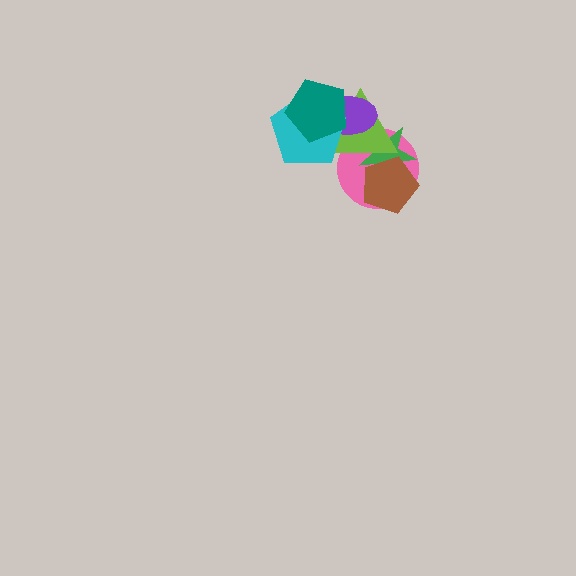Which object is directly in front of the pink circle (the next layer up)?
The green star is directly in front of the pink circle.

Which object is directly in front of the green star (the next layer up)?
The lime triangle is directly in front of the green star.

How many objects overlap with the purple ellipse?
4 objects overlap with the purple ellipse.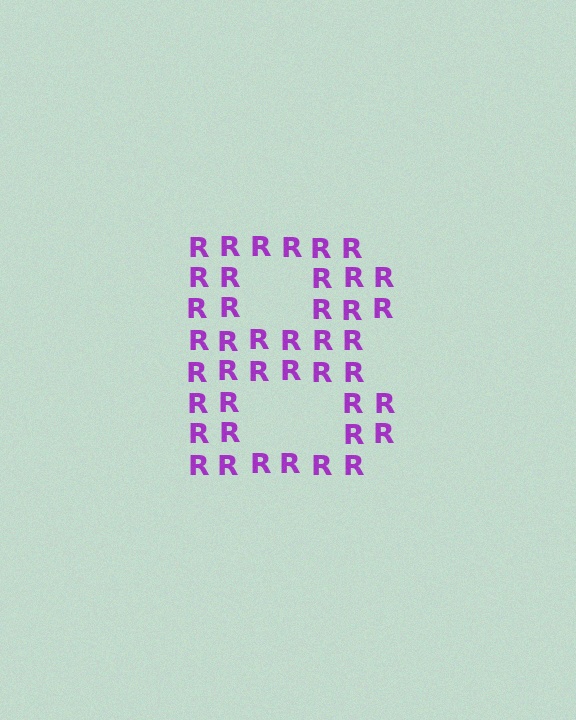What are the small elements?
The small elements are letter R's.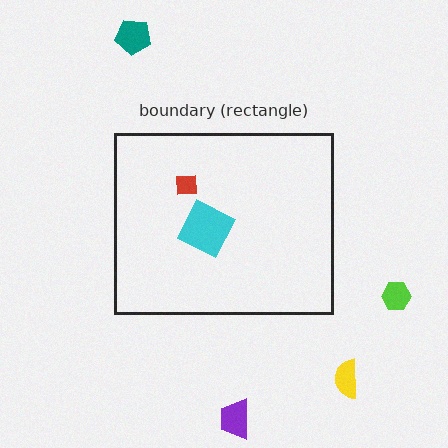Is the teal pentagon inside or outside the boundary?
Outside.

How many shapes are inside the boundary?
2 inside, 4 outside.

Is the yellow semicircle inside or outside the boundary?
Outside.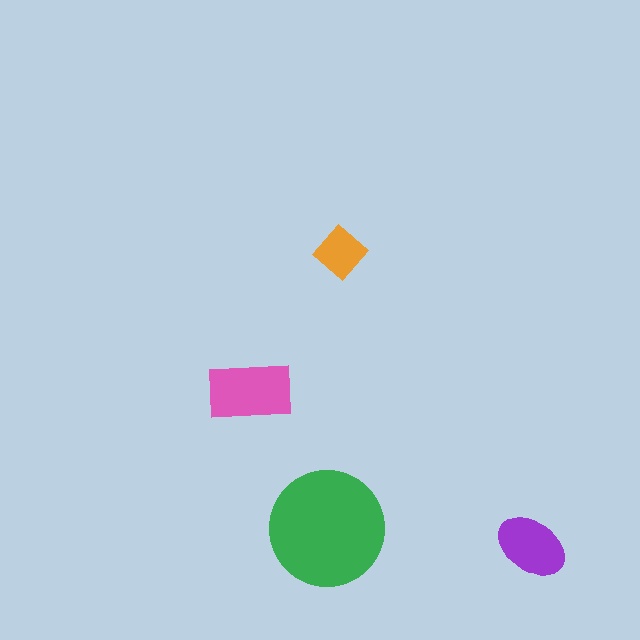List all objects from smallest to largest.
The orange diamond, the purple ellipse, the pink rectangle, the green circle.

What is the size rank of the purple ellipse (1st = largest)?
3rd.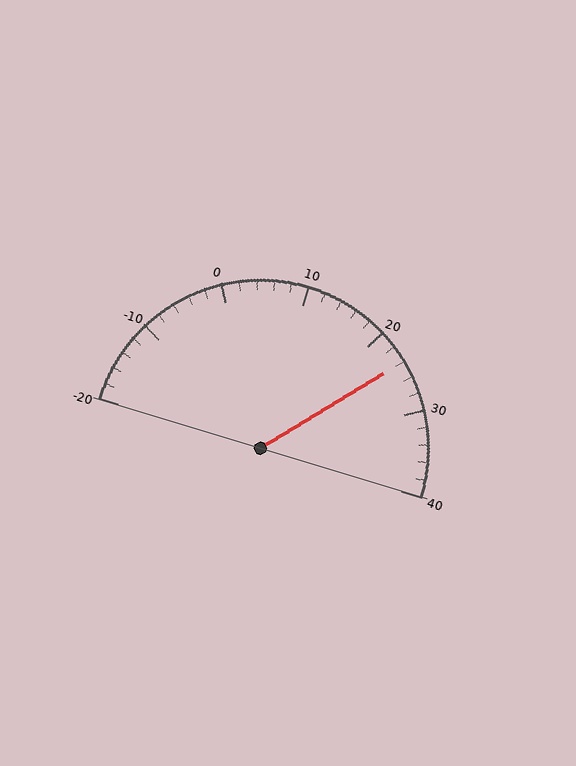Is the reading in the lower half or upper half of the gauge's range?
The reading is in the upper half of the range (-20 to 40).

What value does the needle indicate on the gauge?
The needle indicates approximately 24.